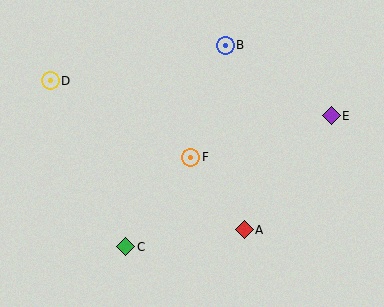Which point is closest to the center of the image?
Point F at (191, 157) is closest to the center.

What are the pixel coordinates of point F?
Point F is at (191, 157).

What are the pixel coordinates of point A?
Point A is at (244, 230).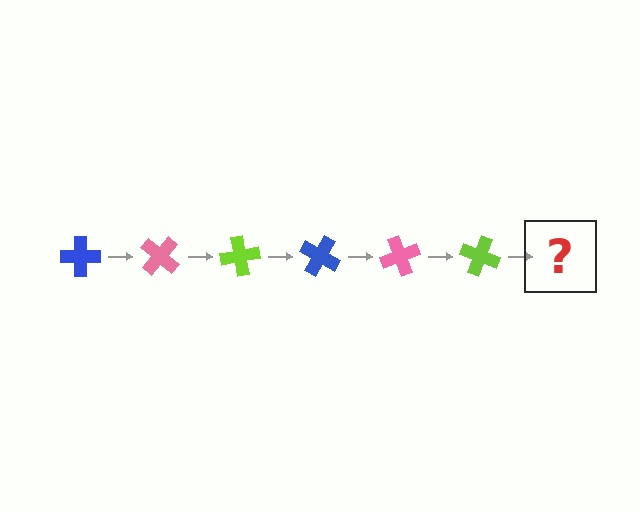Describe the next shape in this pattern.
It should be a blue cross, rotated 240 degrees from the start.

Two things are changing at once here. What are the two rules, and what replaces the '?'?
The two rules are that it rotates 40 degrees each step and the color cycles through blue, pink, and lime. The '?' should be a blue cross, rotated 240 degrees from the start.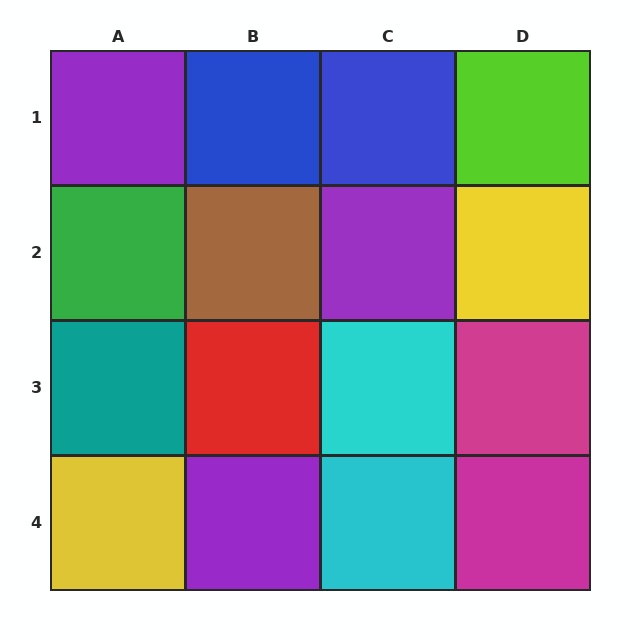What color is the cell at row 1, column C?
Blue.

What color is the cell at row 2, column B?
Brown.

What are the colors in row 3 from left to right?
Teal, red, cyan, magenta.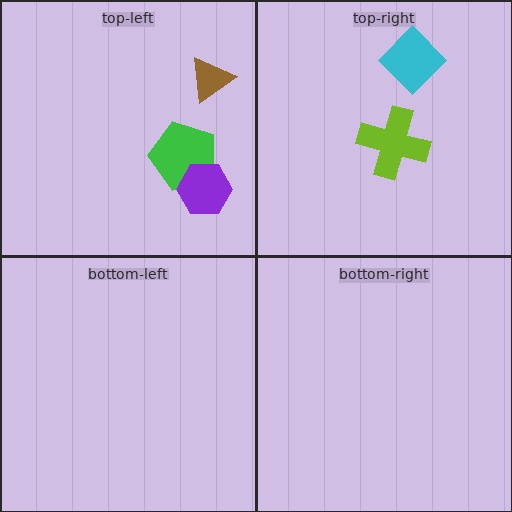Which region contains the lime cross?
The top-right region.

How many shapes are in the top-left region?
3.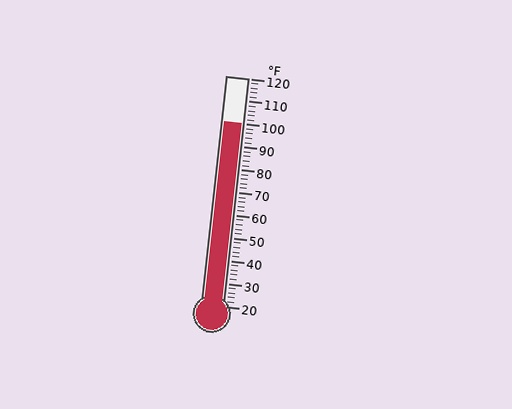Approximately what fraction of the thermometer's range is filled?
The thermometer is filled to approximately 80% of its range.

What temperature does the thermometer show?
The thermometer shows approximately 100°F.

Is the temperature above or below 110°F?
The temperature is below 110°F.